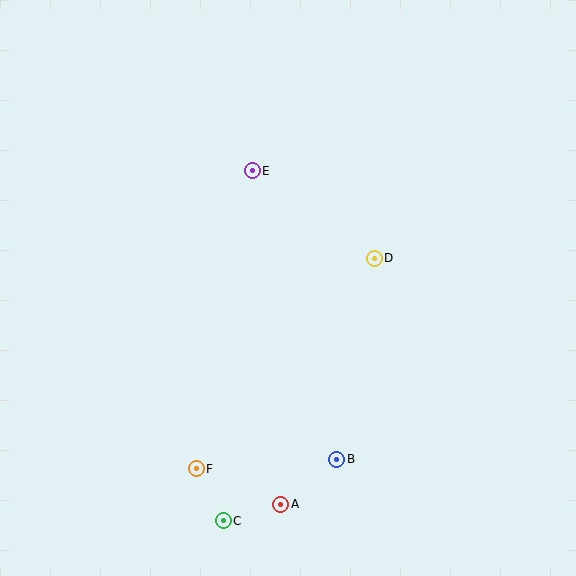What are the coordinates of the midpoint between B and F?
The midpoint between B and F is at (267, 464).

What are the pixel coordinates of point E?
Point E is at (252, 171).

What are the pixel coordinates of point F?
Point F is at (196, 469).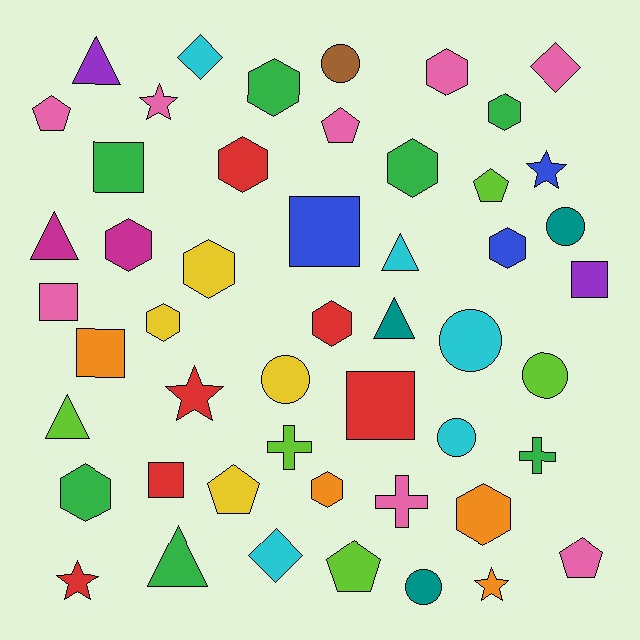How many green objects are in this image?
There are 7 green objects.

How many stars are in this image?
There are 5 stars.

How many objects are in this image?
There are 50 objects.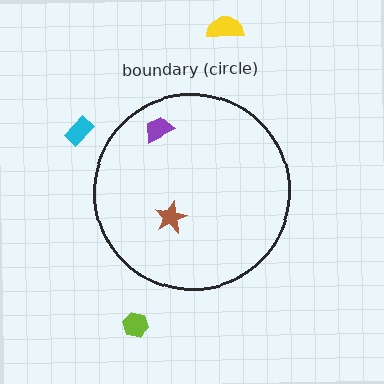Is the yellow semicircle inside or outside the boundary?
Outside.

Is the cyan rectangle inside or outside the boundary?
Outside.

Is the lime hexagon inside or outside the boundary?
Outside.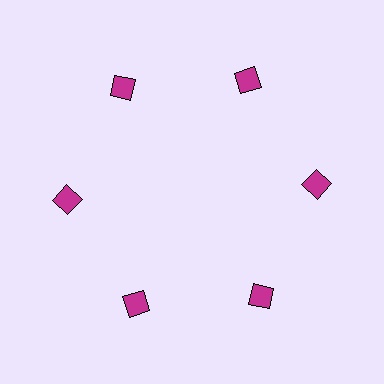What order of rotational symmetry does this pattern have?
This pattern has 6-fold rotational symmetry.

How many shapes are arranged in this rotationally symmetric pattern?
There are 6 shapes, arranged in 6 groups of 1.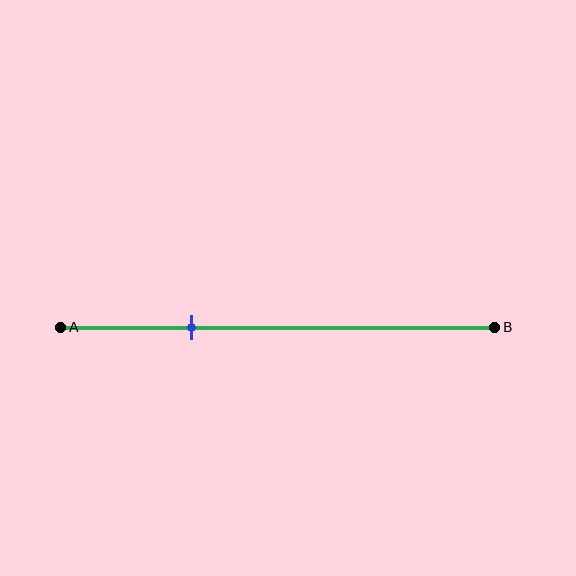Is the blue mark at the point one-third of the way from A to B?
No, the mark is at about 30% from A, not at the 33% one-third point.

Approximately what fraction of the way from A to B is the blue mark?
The blue mark is approximately 30% of the way from A to B.